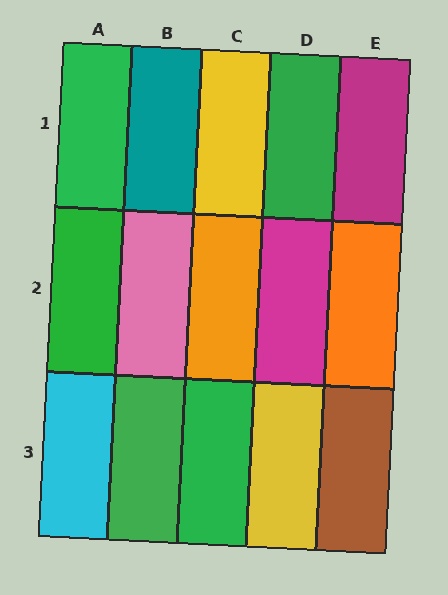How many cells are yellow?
2 cells are yellow.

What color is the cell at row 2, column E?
Orange.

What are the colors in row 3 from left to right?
Cyan, green, green, yellow, brown.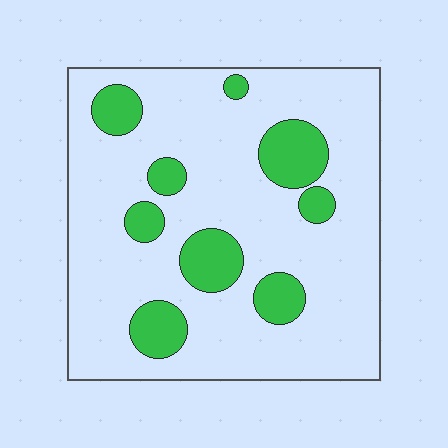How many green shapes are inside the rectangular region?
9.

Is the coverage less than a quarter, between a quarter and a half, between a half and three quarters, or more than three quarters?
Less than a quarter.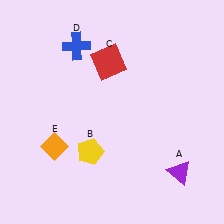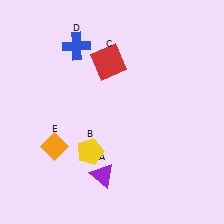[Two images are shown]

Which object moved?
The purple triangle (A) moved left.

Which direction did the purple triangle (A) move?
The purple triangle (A) moved left.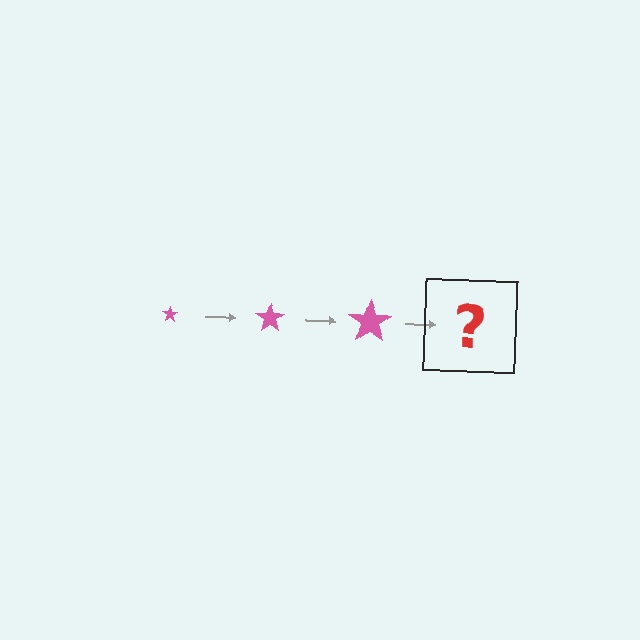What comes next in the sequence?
The next element should be a pink star, larger than the previous one.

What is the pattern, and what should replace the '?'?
The pattern is that the star gets progressively larger each step. The '?' should be a pink star, larger than the previous one.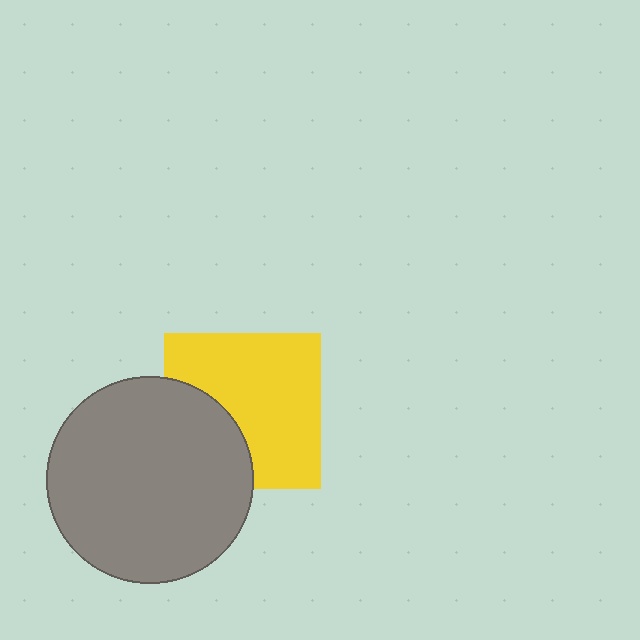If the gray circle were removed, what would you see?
You would see the complete yellow square.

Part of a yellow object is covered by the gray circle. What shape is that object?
It is a square.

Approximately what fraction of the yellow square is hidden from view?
Roughly 32% of the yellow square is hidden behind the gray circle.